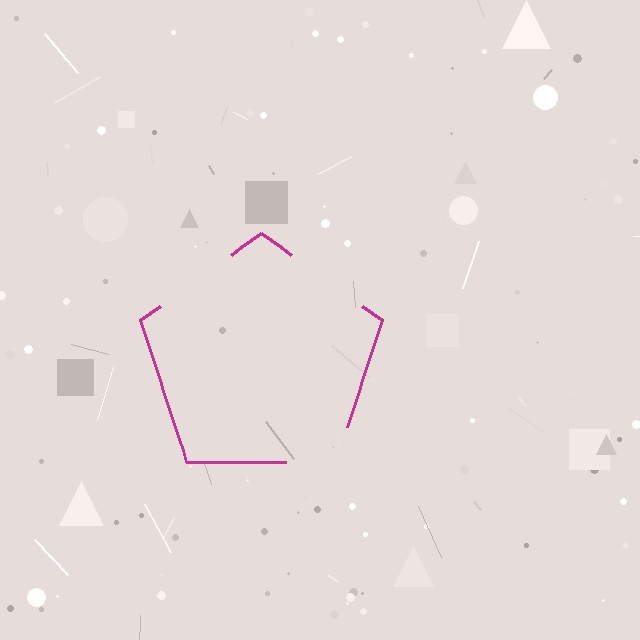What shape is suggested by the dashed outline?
The dashed outline suggests a pentagon.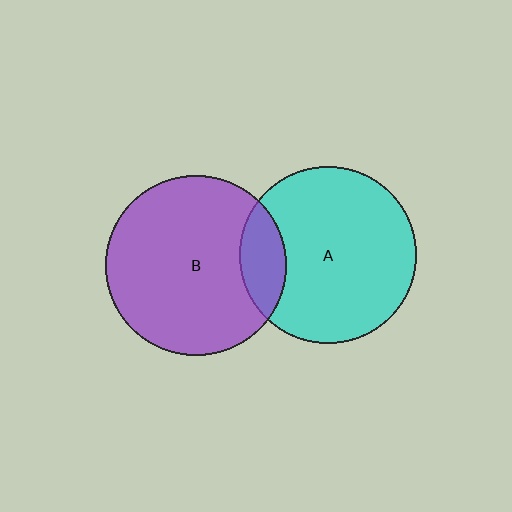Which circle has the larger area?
Circle B (purple).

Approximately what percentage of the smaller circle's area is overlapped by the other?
Approximately 15%.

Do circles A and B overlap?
Yes.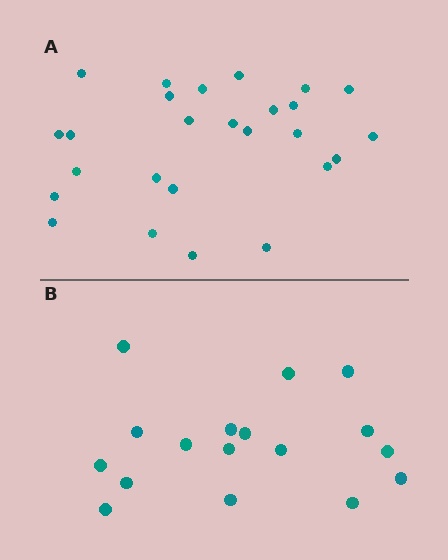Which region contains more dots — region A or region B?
Region A (the top region) has more dots.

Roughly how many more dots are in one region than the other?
Region A has roughly 8 or so more dots than region B.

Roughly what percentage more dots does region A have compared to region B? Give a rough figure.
About 55% more.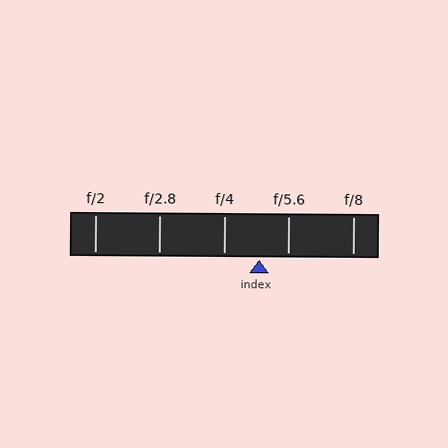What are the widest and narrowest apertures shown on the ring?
The widest aperture shown is f/2 and the narrowest is f/8.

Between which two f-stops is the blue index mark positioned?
The index mark is between f/4 and f/5.6.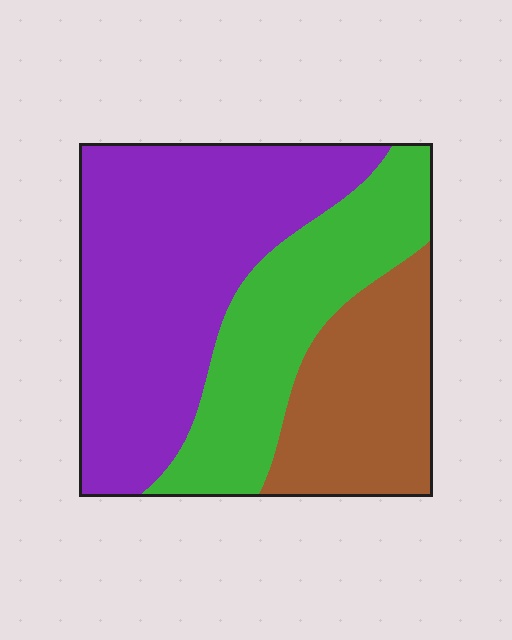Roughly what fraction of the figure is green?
Green covers 29% of the figure.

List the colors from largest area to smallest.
From largest to smallest: purple, green, brown.